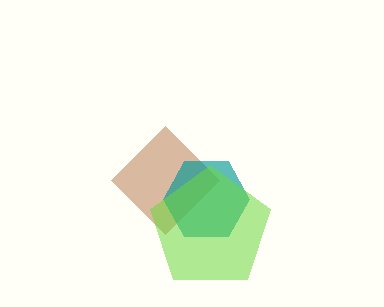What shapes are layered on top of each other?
The layered shapes are: a brown diamond, a teal hexagon, a lime pentagon.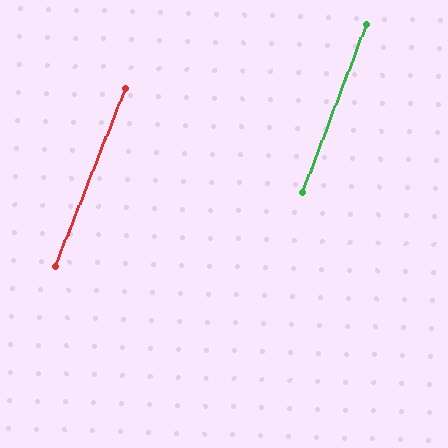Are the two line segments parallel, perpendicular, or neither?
Parallel — their directions differ by only 0.6°.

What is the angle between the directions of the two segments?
Approximately 1 degree.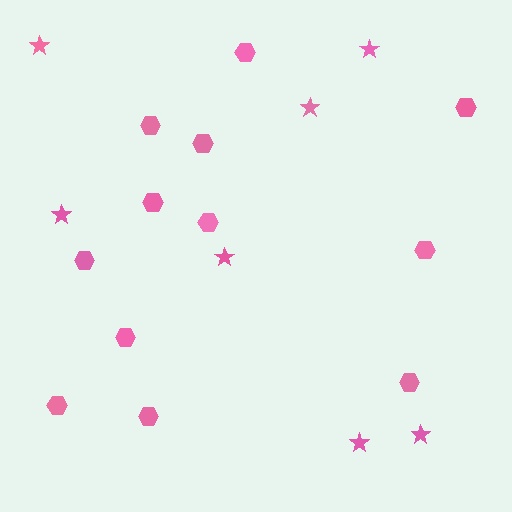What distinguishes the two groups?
There are 2 groups: one group of hexagons (12) and one group of stars (7).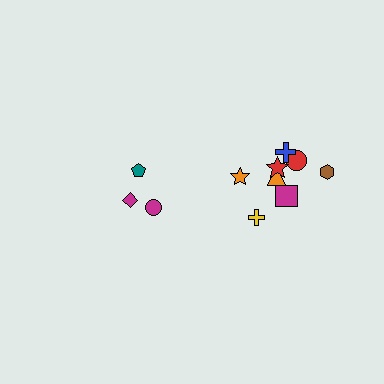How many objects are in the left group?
There are 3 objects.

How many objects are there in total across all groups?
There are 11 objects.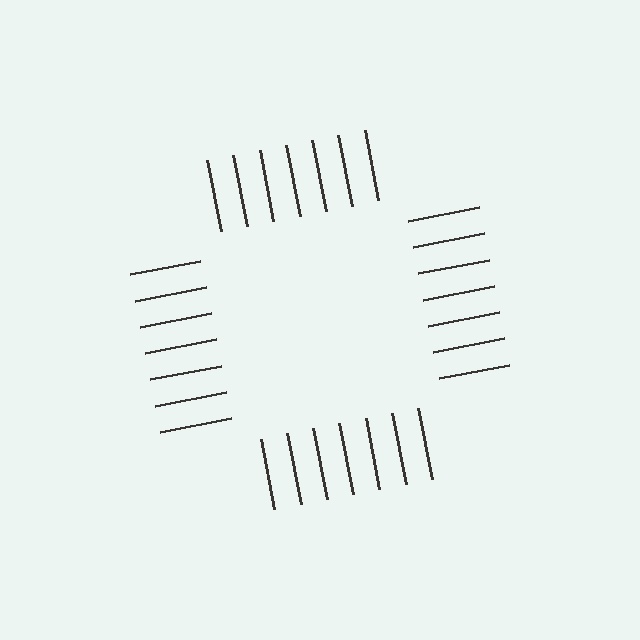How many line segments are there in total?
28 — 7 along each of the 4 edges.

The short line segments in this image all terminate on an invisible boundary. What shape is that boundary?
An illusory square — the line segments terminate on its edges but no continuous stroke is drawn.